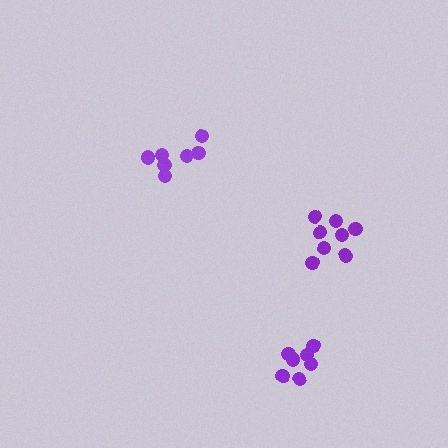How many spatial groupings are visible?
There are 3 spatial groupings.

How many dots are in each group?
Group 1: 8 dots, Group 2: 7 dots, Group 3: 7 dots (22 total).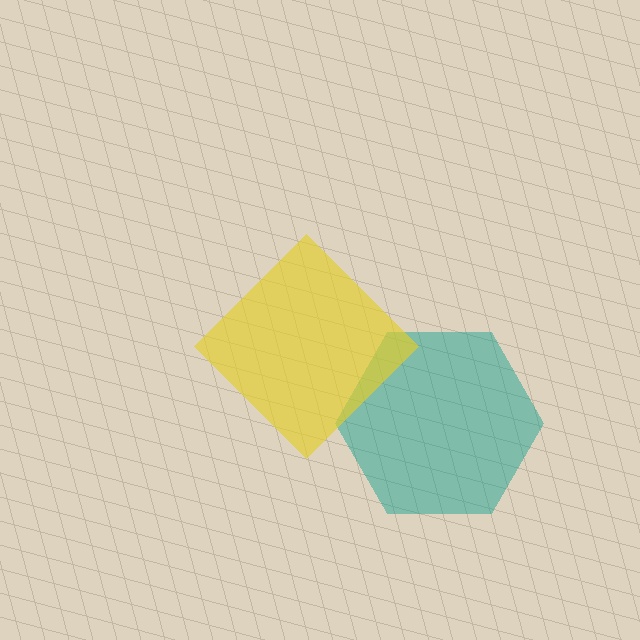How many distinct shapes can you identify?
There are 2 distinct shapes: a teal hexagon, a yellow diamond.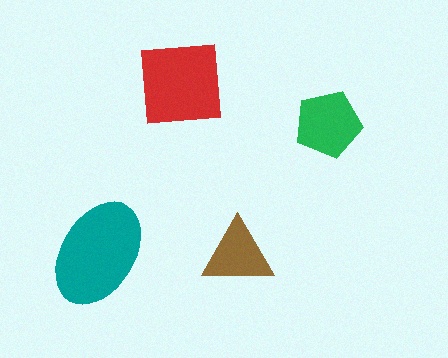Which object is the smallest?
The brown triangle.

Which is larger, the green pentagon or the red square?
The red square.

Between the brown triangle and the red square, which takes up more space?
The red square.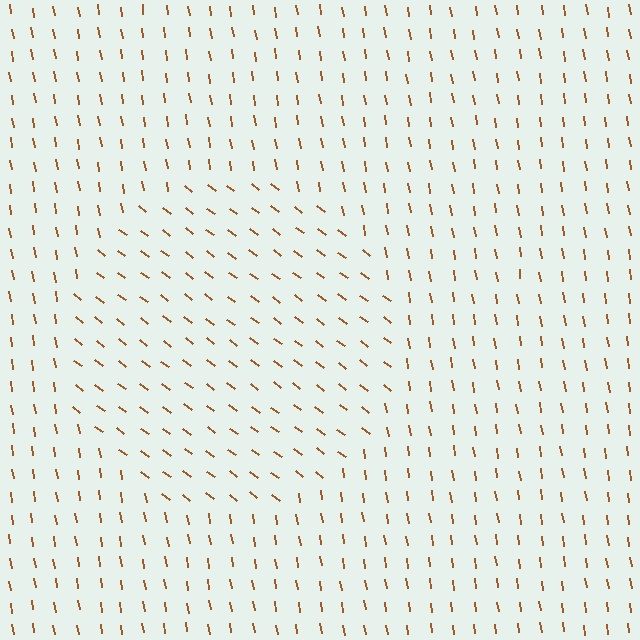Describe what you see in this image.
The image is filled with small brown line segments. A circle region in the image has lines oriented differently from the surrounding lines, creating a visible texture boundary.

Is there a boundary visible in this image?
Yes, there is a texture boundary formed by a change in line orientation.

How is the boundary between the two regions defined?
The boundary is defined purely by a change in line orientation (approximately 45 degrees difference). All lines are the same color and thickness.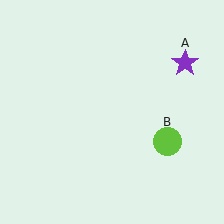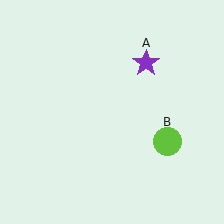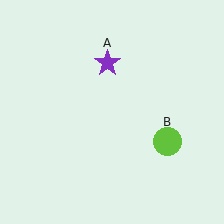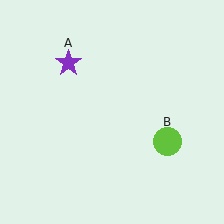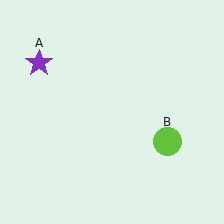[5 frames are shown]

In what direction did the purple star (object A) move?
The purple star (object A) moved left.